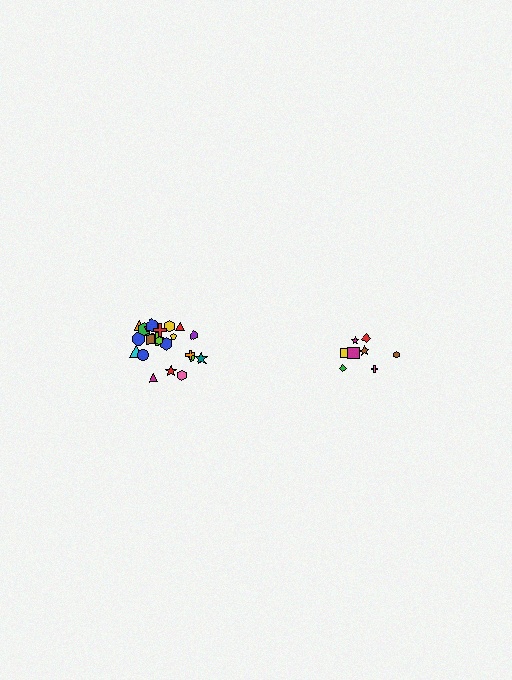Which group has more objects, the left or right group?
The left group.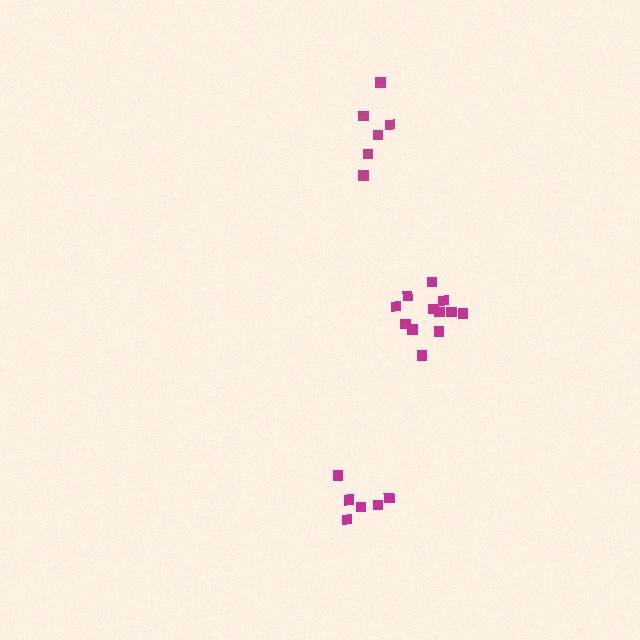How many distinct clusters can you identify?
There are 3 distinct clusters.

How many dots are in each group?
Group 1: 6 dots, Group 2: 12 dots, Group 3: 6 dots (24 total).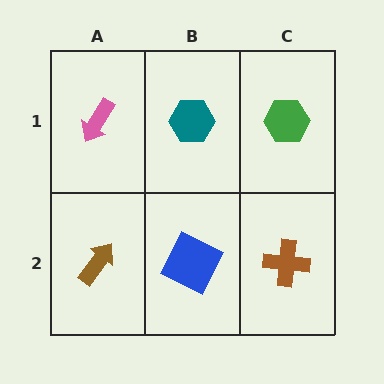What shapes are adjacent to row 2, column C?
A green hexagon (row 1, column C), a blue square (row 2, column B).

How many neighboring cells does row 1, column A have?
2.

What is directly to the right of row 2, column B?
A brown cross.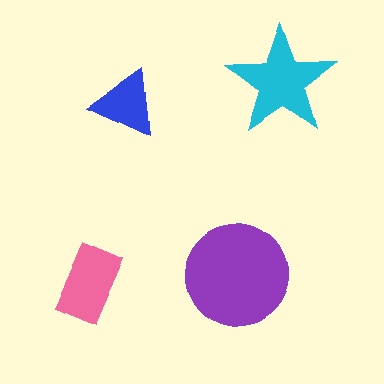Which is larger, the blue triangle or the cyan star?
The cyan star.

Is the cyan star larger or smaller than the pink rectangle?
Larger.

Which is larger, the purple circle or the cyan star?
The purple circle.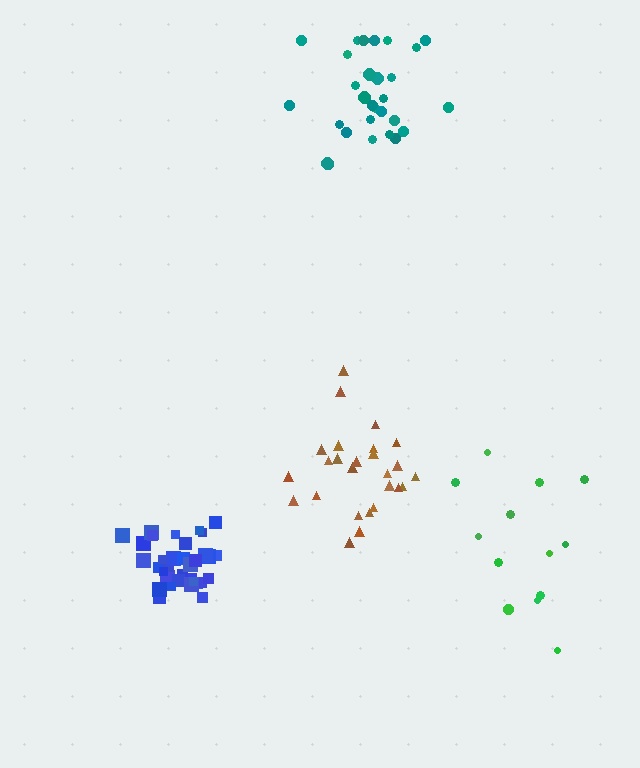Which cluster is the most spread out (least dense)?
Green.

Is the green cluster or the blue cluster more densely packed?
Blue.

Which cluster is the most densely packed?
Blue.